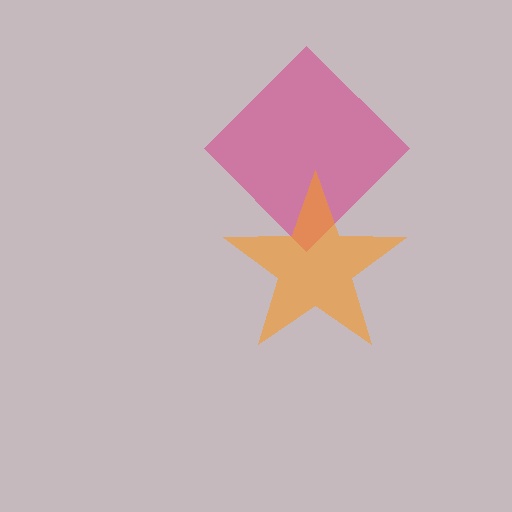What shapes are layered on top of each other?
The layered shapes are: a magenta diamond, an orange star.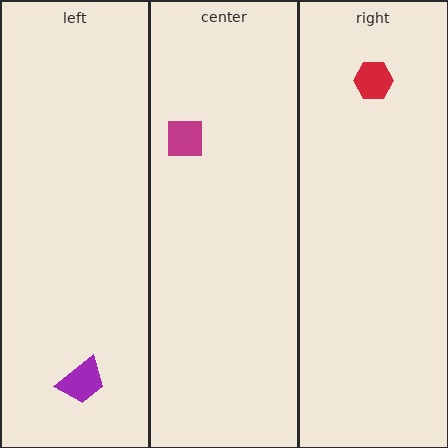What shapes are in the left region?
The purple trapezoid.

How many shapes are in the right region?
1.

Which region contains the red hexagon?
The right region.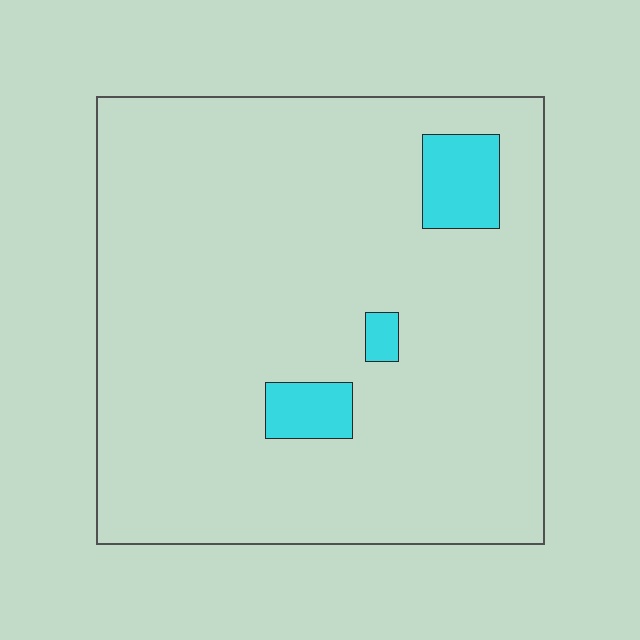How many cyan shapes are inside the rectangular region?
3.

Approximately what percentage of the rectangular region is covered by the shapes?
Approximately 5%.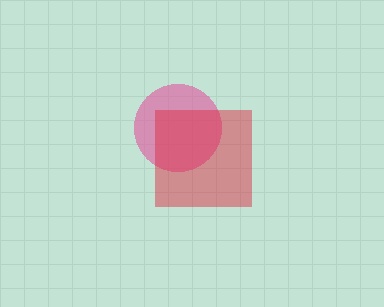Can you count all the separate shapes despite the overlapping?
Yes, there are 2 separate shapes.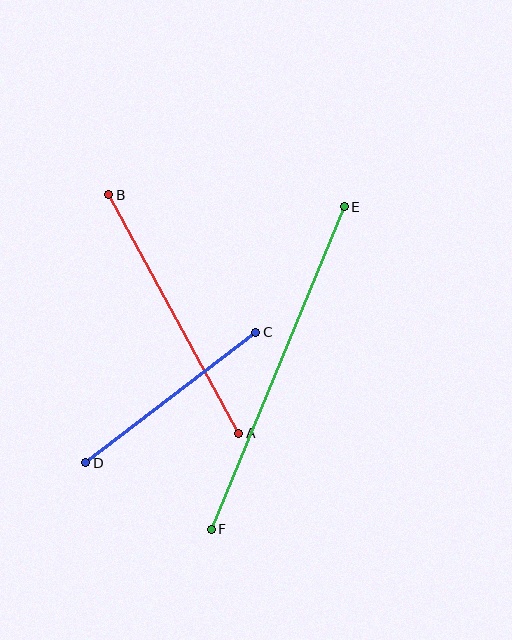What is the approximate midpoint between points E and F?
The midpoint is at approximately (278, 368) pixels.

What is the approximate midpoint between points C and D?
The midpoint is at approximately (171, 398) pixels.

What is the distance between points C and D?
The distance is approximately 214 pixels.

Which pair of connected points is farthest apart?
Points E and F are farthest apart.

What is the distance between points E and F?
The distance is approximately 349 pixels.